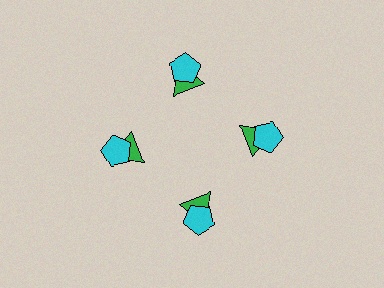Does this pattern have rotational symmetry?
Yes, this pattern has 4-fold rotational symmetry. It looks the same after rotating 90 degrees around the center.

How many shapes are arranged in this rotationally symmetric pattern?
There are 8 shapes, arranged in 4 groups of 2.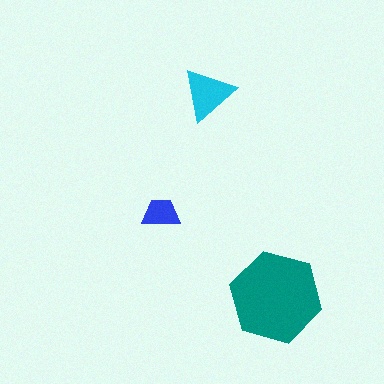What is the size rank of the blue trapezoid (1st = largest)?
3rd.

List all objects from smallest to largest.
The blue trapezoid, the cyan triangle, the teal hexagon.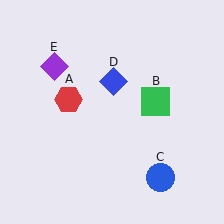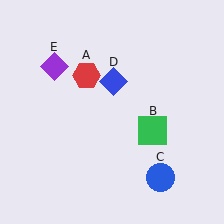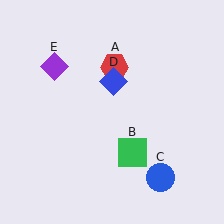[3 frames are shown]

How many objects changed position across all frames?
2 objects changed position: red hexagon (object A), green square (object B).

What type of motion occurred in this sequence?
The red hexagon (object A), green square (object B) rotated clockwise around the center of the scene.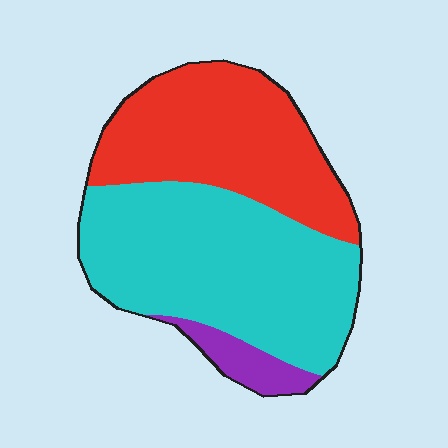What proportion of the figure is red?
Red covers around 40% of the figure.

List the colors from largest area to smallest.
From largest to smallest: cyan, red, purple.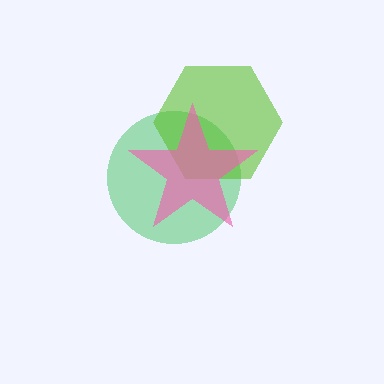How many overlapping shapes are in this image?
There are 3 overlapping shapes in the image.